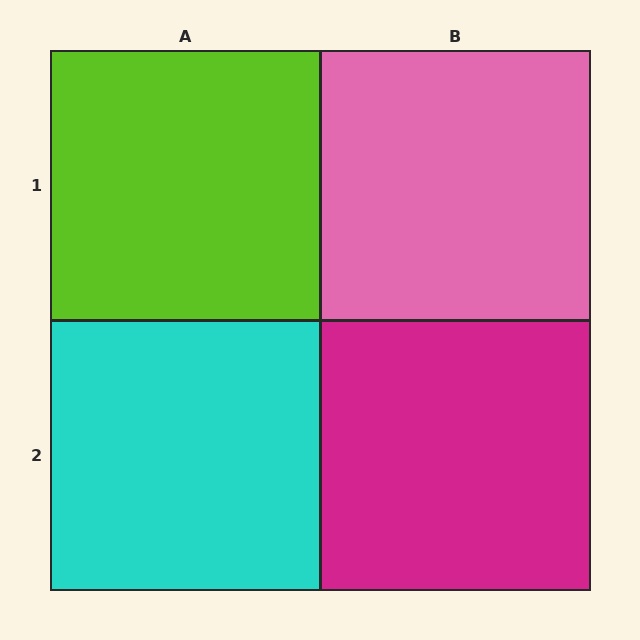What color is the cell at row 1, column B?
Pink.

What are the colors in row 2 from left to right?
Cyan, magenta.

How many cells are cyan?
1 cell is cyan.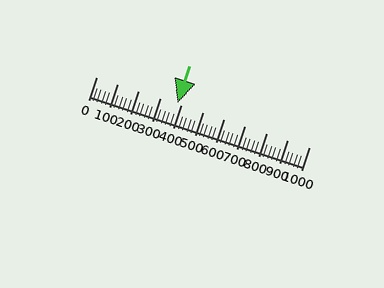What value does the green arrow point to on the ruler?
The green arrow points to approximately 381.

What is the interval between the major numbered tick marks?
The major tick marks are spaced 100 units apart.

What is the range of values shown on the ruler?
The ruler shows values from 0 to 1000.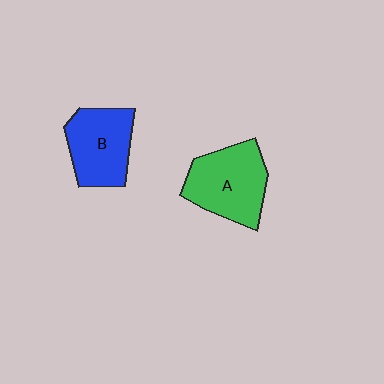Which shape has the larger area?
Shape A (green).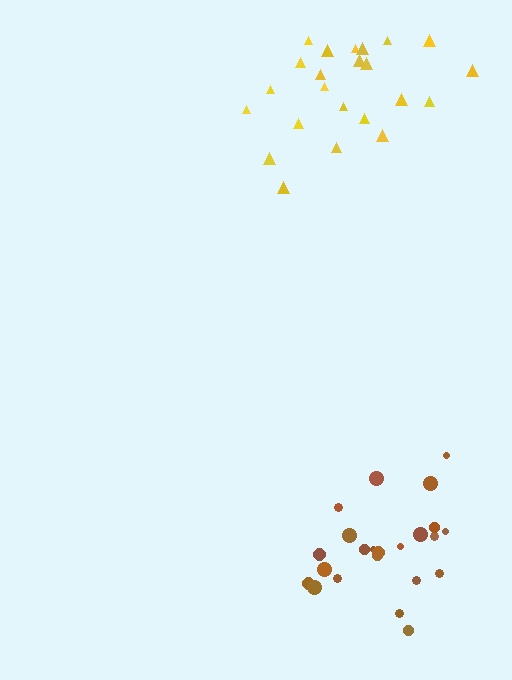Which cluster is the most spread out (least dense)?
Yellow.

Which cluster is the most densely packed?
Brown.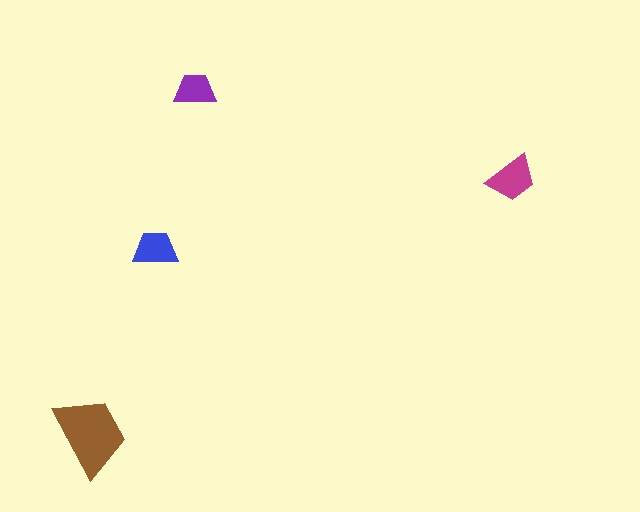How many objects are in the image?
There are 4 objects in the image.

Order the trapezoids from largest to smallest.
the brown one, the magenta one, the blue one, the purple one.